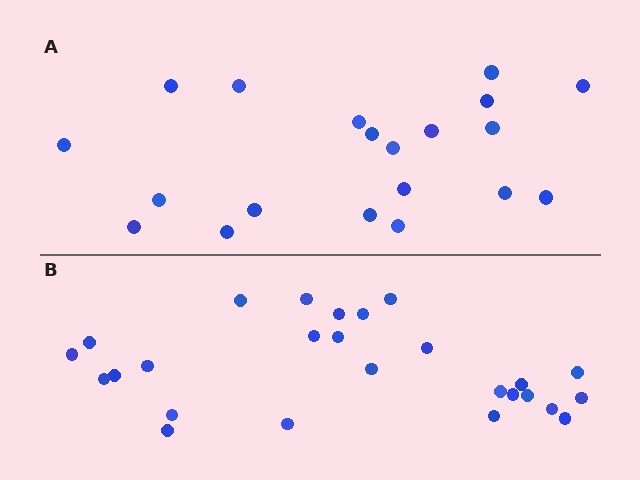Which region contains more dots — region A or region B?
Region B (the bottom region) has more dots.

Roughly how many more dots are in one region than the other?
Region B has about 6 more dots than region A.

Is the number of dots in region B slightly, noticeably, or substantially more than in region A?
Region B has noticeably more, but not dramatically so. The ratio is roughly 1.3 to 1.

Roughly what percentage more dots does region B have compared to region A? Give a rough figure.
About 30% more.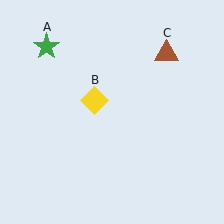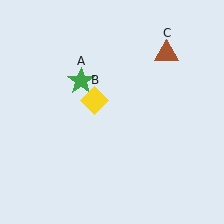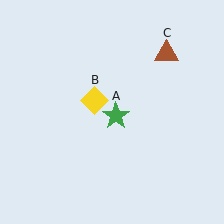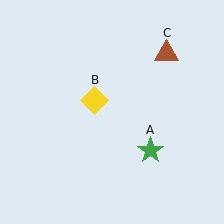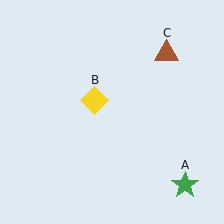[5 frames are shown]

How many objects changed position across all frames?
1 object changed position: green star (object A).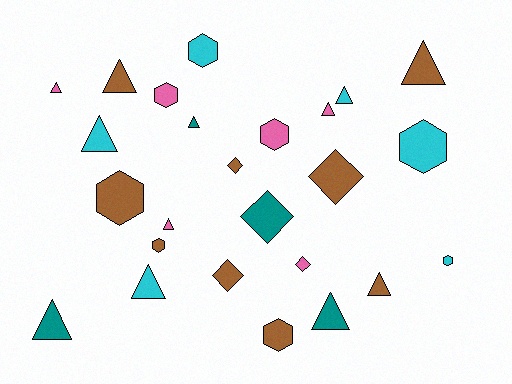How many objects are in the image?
There are 25 objects.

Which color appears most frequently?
Brown, with 9 objects.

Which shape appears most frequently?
Triangle, with 12 objects.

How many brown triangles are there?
There are 3 brown triangles.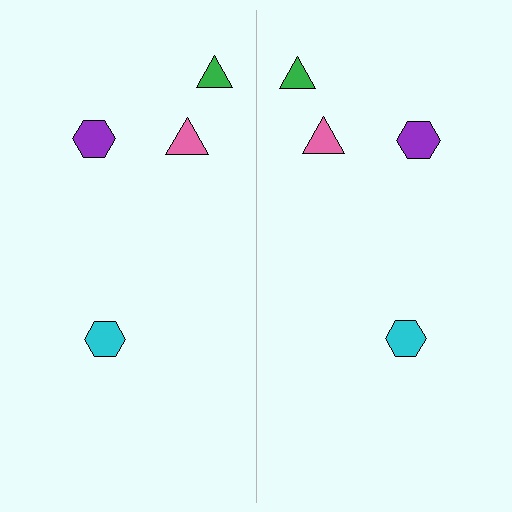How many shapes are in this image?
There are 8 shapes in this image.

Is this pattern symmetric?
Yes, this pattern has bilateral (reflection) symmetry.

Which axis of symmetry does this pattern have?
The pattern has a vertical axis of symmetry running through the center of the image.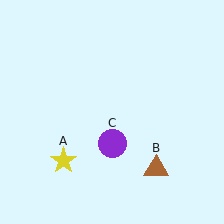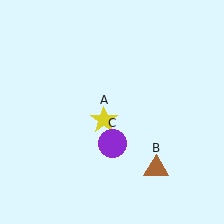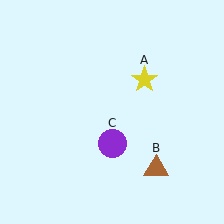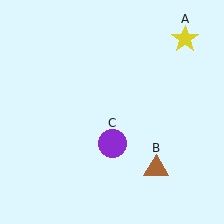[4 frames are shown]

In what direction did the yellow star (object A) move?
The yellow star (object A) moved up and to the right.